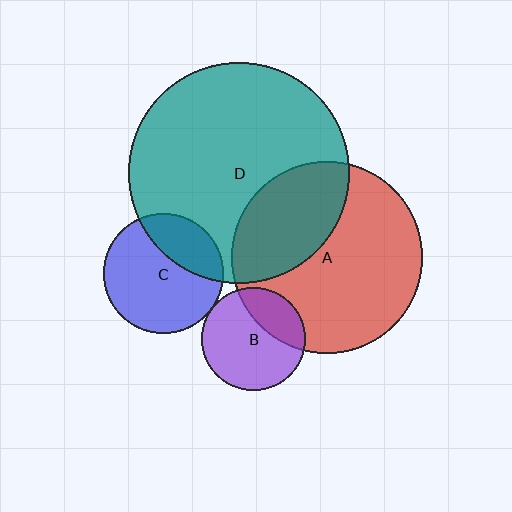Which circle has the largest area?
Circle D (teal).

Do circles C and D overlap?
Yes.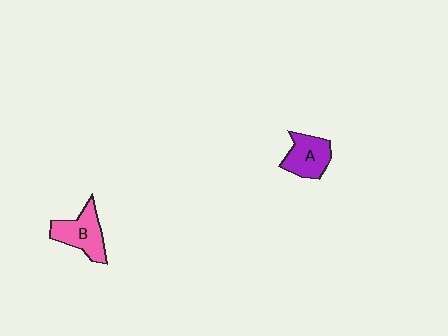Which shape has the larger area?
Shape B (pink).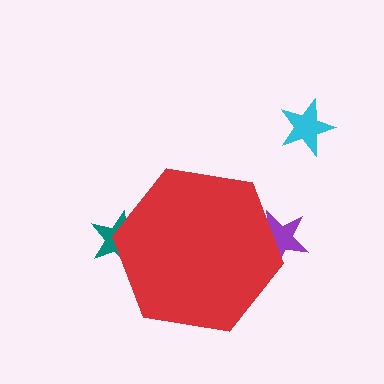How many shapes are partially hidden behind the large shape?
2 shapes are partially hidden.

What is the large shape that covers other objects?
A red hexagon.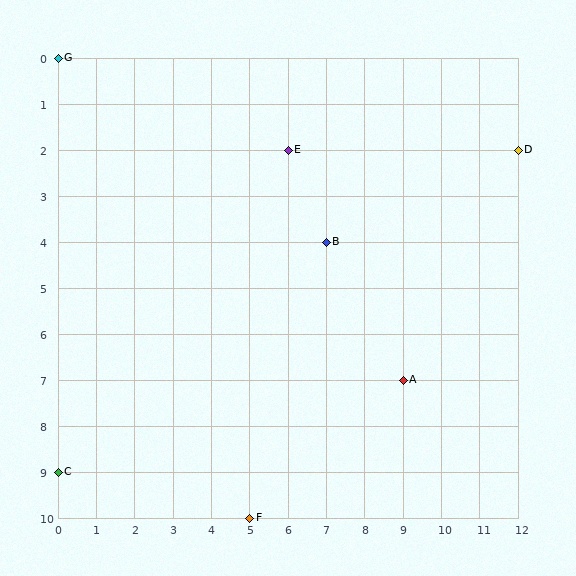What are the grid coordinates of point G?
Point G is at grid coordinates (0, 0).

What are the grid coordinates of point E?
Point E is at grid coordinates (6, 2).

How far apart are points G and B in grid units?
Points G and B are 7 columns and 4 rows apart (about 8.1 grid units diagonally).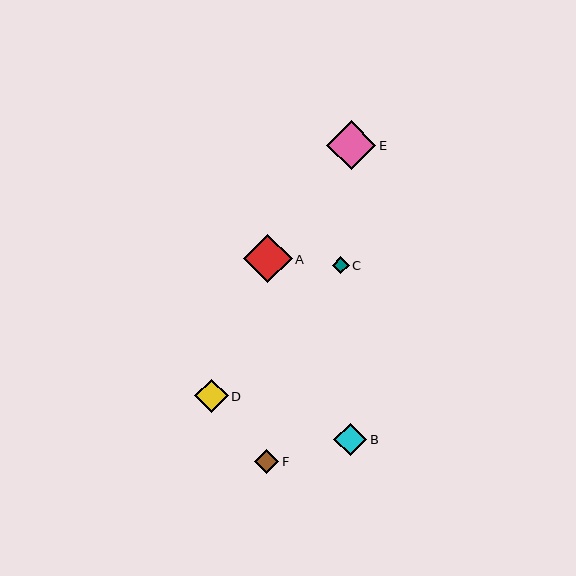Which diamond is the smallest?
Diamond C is the smallest with a size of approximately 17 pixels.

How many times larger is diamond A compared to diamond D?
Diamond A is approximately 1.5 times the size of diamond D.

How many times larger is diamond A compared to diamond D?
Diamond A is approximately 1.5 times the size of diamond D.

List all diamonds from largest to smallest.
From largest to smallest: E, A, D, B, F, C.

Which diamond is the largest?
Diamond E is the largest with a size of approximately 49 pixels.